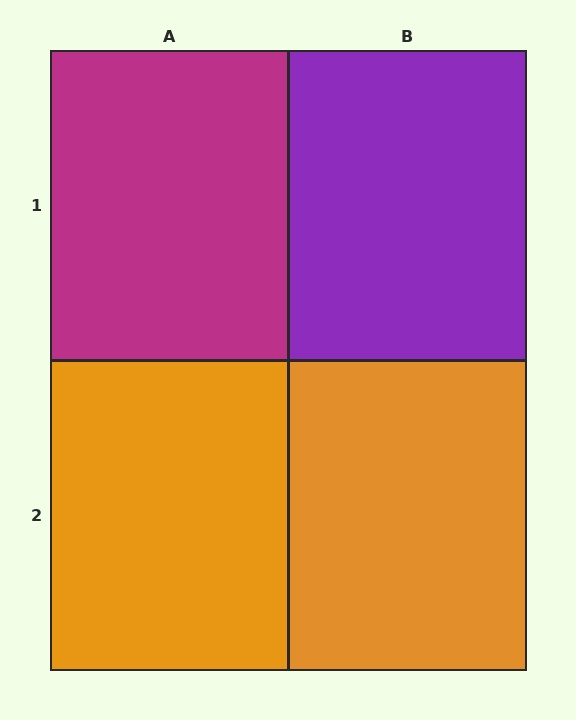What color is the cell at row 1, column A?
Magenta.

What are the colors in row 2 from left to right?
Orange, orange.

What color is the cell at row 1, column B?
Purple.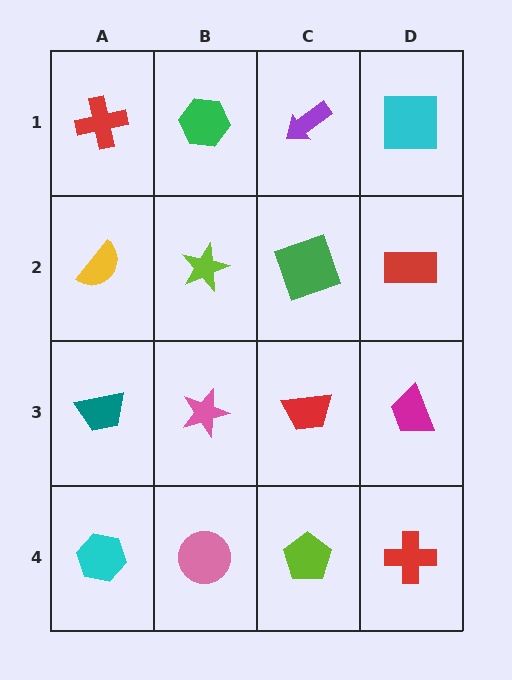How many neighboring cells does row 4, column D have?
2.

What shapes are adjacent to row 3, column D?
A red rectangle (row 2, column D), a red cross (row 4, column D), a red trapezoid (row 3, column C).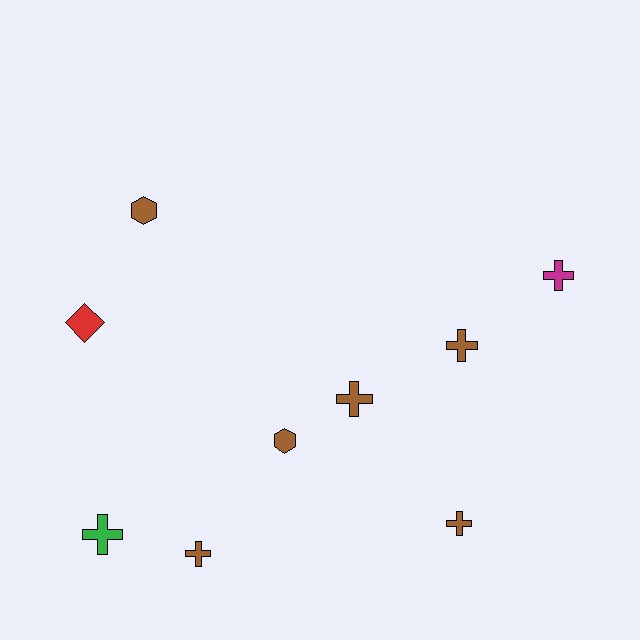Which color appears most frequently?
Brown, with 6 objects.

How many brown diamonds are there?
There are no brown diamonds.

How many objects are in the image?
There are 9 objects.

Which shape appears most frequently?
Cross, with 6 objects.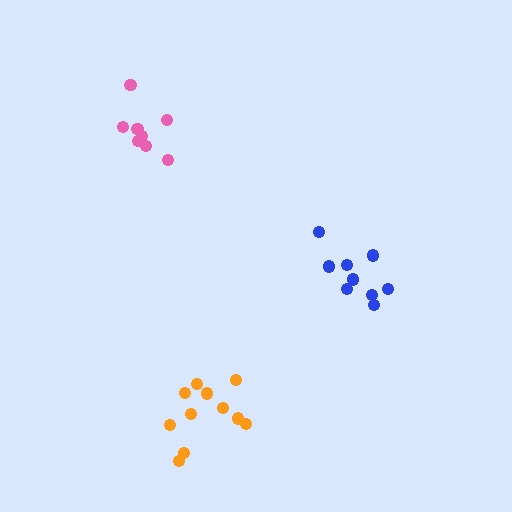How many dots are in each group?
Group 1: 9 dots, Group 2: 8 dots, Group 3: 11 dots (28 total).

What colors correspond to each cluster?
The clusters are colored: blue, pink, orange.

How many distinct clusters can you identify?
There are 3 distinct clusters.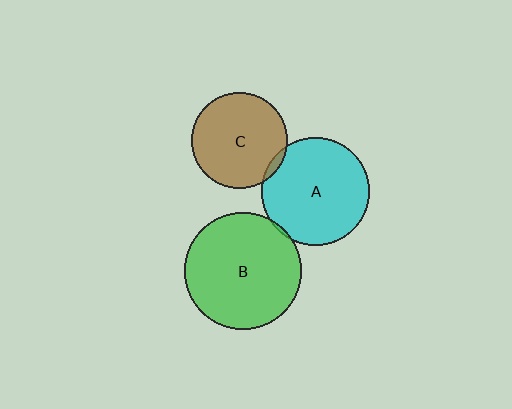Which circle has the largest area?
Circle B (green).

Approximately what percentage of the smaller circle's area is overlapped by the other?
Approximately 5%.